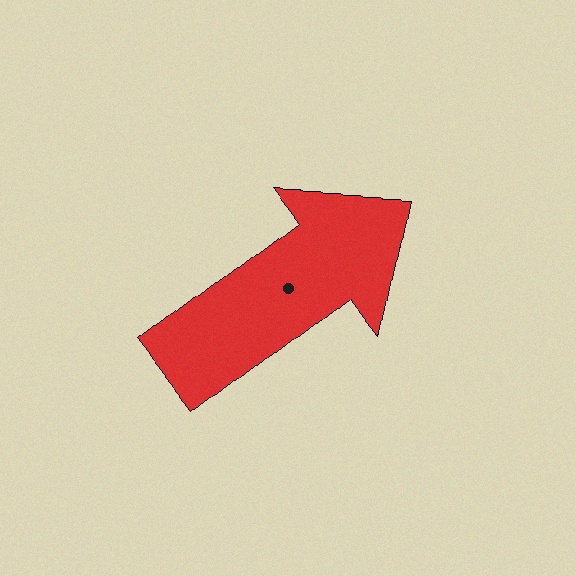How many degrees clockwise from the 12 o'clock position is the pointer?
Approximately 52 degrees.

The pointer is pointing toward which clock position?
Roughly 2 o'clock.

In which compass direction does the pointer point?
Northeast.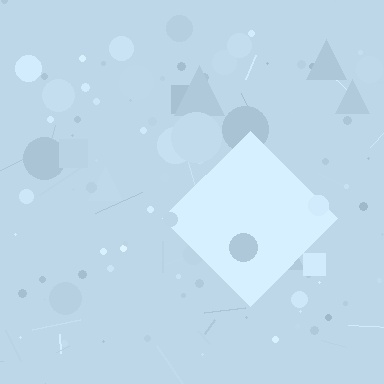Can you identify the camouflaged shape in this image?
The camouflaged shape is a diamond.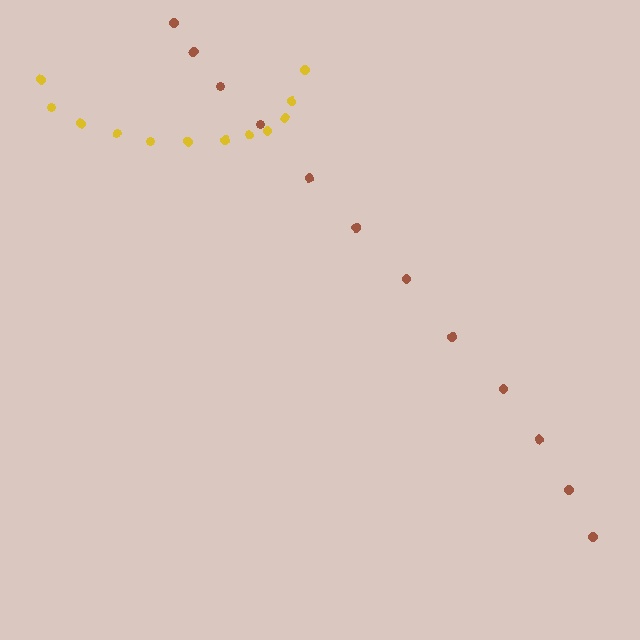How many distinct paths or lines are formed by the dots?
There are 2 distinct paths.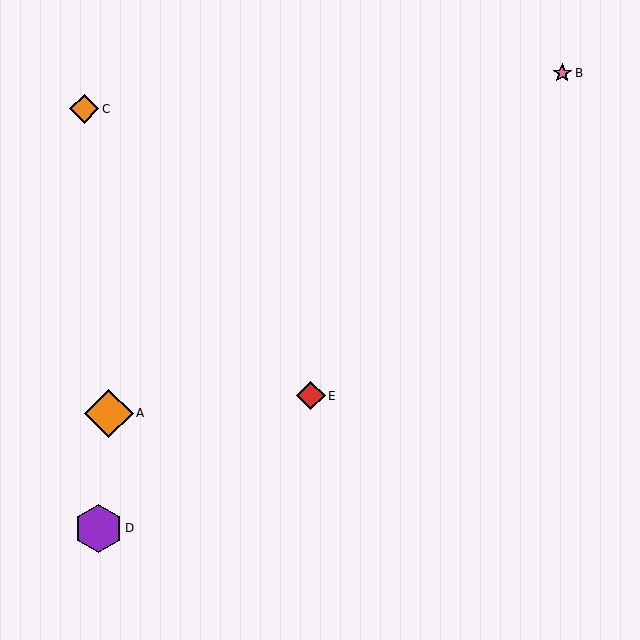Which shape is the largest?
The orange diamond (labeled A) is the largest.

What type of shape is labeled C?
Shape C is an orange diamond.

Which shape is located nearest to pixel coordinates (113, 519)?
The purple hexagon (labeled D) at (98, 528) is nearest to that location.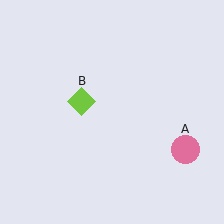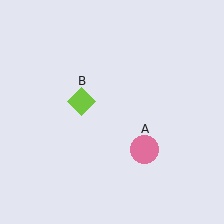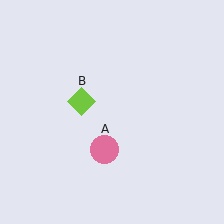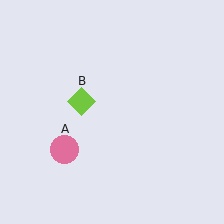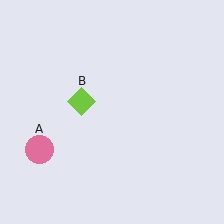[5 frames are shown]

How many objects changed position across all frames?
1 object changed position: pink circle (object A).